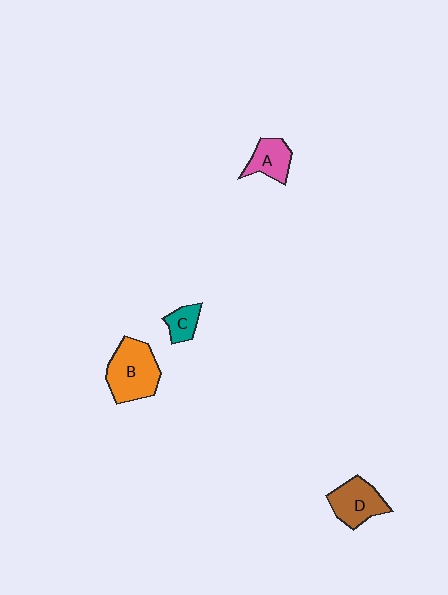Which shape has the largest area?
Shape B (orange).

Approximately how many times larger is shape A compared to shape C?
Approximately 1.5 times.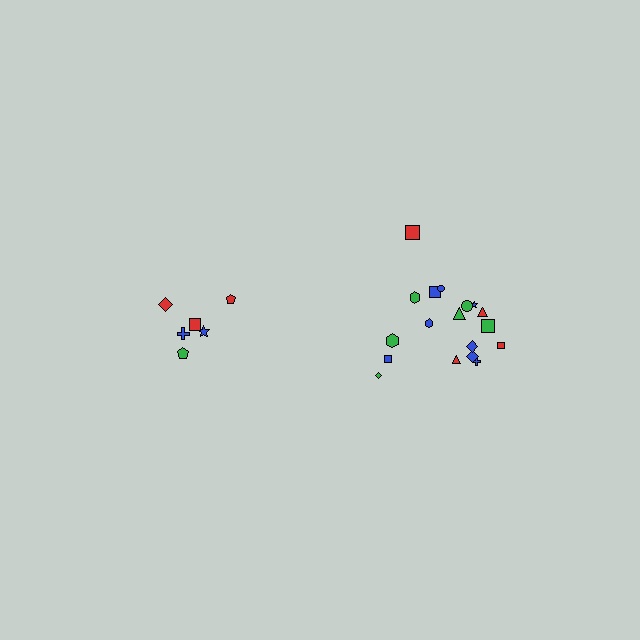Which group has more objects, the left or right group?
The right group.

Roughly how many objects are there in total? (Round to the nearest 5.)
Roughly 25 objects in total.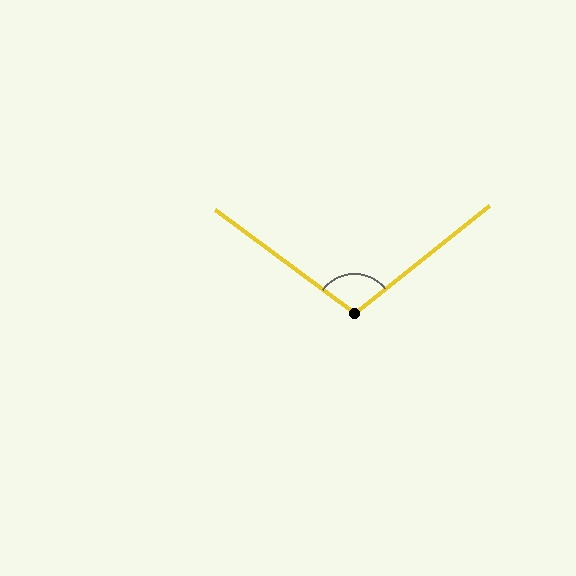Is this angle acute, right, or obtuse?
It is obtuse.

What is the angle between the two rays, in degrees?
Approximately 105 degrees.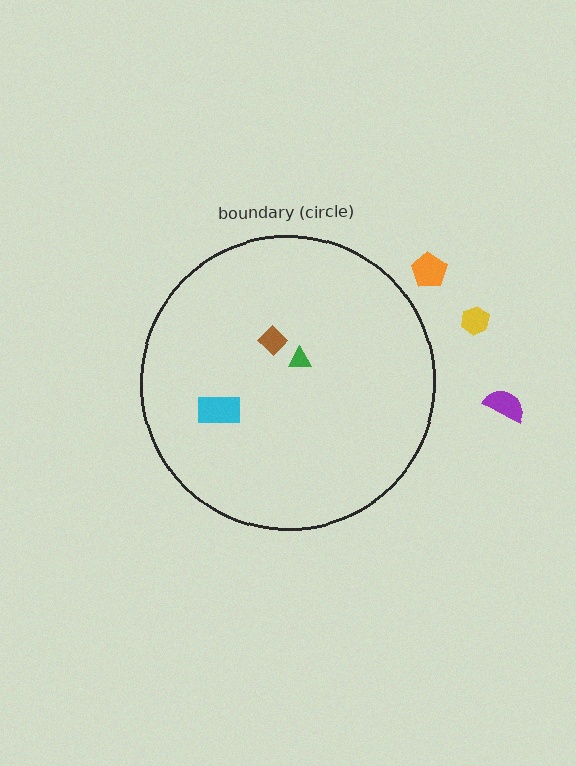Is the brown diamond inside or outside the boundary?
Inside.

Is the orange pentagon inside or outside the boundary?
Outside.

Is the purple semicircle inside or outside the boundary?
Outside.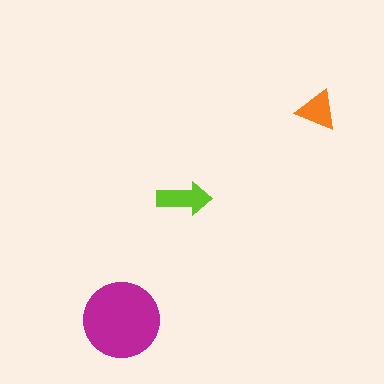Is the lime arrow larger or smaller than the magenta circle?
Smaller.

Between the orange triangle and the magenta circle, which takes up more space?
The magenta circle.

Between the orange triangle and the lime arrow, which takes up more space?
The lime arrow.